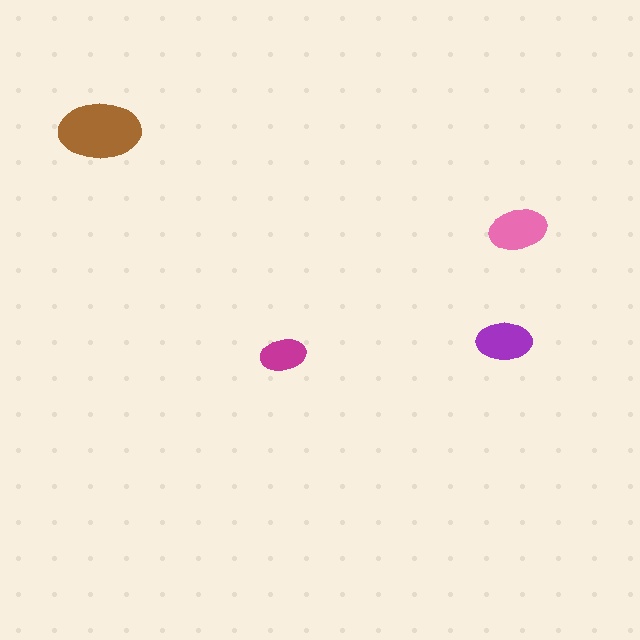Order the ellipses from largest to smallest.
the brown one, the pink one, the purple one, the magenta one.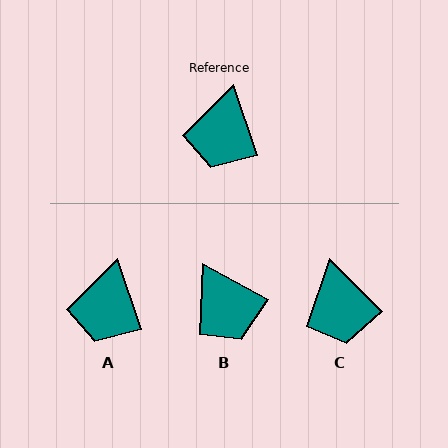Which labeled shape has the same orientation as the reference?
A.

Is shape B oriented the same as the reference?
No, it is off by about 43 degrees.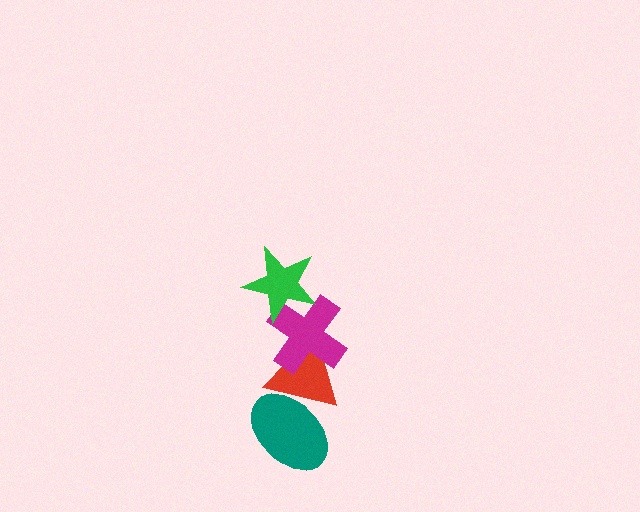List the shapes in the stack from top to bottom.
From top to bottom: the green star, the magenta cross, the red triangle, the teal ellipse.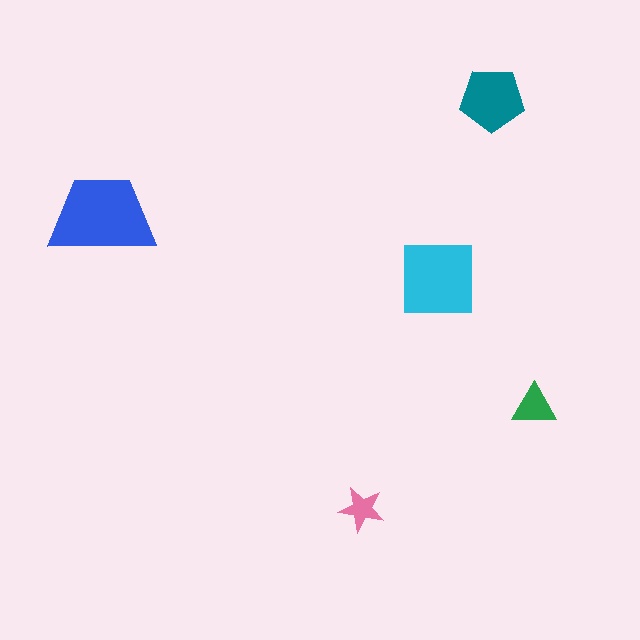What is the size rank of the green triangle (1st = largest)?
4th.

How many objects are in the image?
There are 5 objects in the image.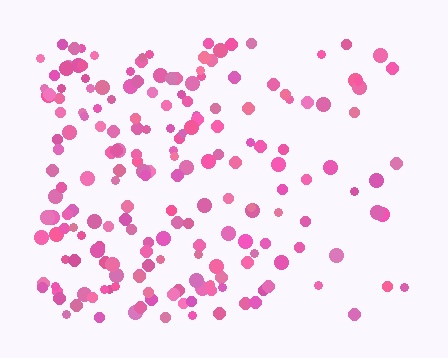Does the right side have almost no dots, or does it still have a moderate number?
Still a moderate number, just noticeably fewer than the left.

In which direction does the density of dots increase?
From right to left, with the left side densest.